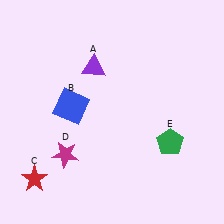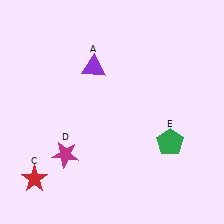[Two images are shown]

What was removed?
The blue square (B) was removed in Image 2.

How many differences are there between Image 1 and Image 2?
There is 1 difference between the two images.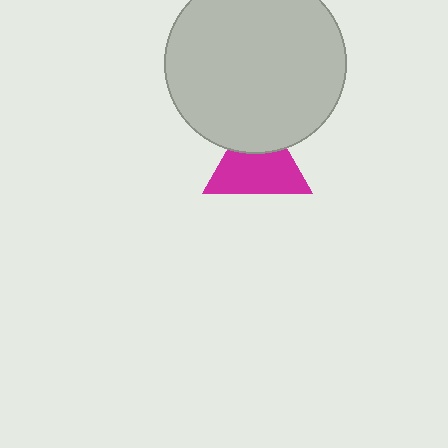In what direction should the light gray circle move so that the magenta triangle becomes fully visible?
The light gray circle should move up. That is the shortest direction to clear the overlap and leave the magenta triangle fully visible.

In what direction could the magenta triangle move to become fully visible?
The magenta triangle could move down. That would shift it out from behind the light gray circle entirely.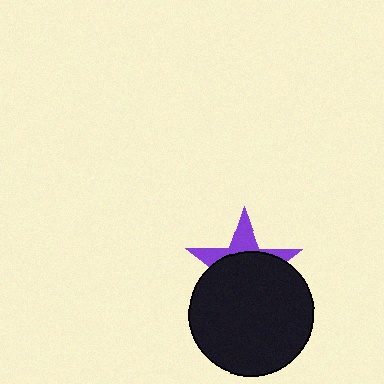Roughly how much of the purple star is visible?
A small part of it is visible (roughly 33%).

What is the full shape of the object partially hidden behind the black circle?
The partially hidden object is a purple star.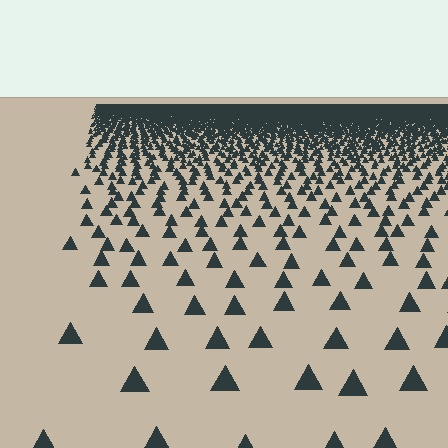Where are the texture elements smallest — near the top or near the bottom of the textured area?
Near the top.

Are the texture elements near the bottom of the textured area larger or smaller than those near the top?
Larger. Near the bottom, elements are closer to the viewer and appear at a bigger on-screen size.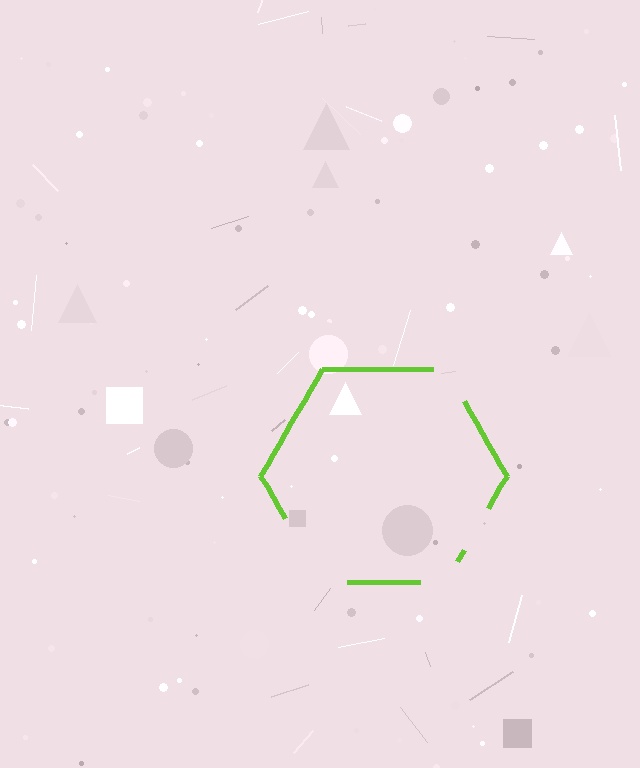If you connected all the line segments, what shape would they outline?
They would outline a hexagon.